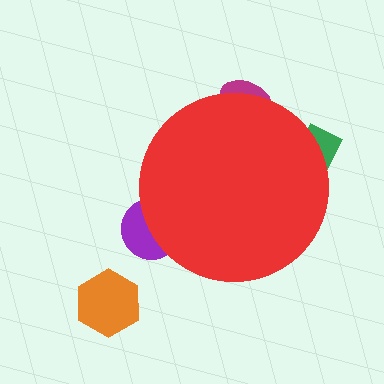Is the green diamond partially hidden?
Yes, the green diamond is partially hidden behind the red circle.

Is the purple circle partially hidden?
Yes, the purple circle is partially hidden behind the red circle.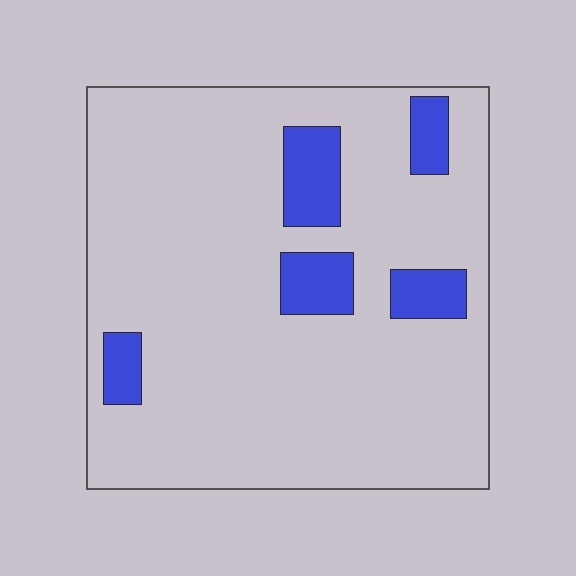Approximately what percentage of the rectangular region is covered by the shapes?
Approximately 10%.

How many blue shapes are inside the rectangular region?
5.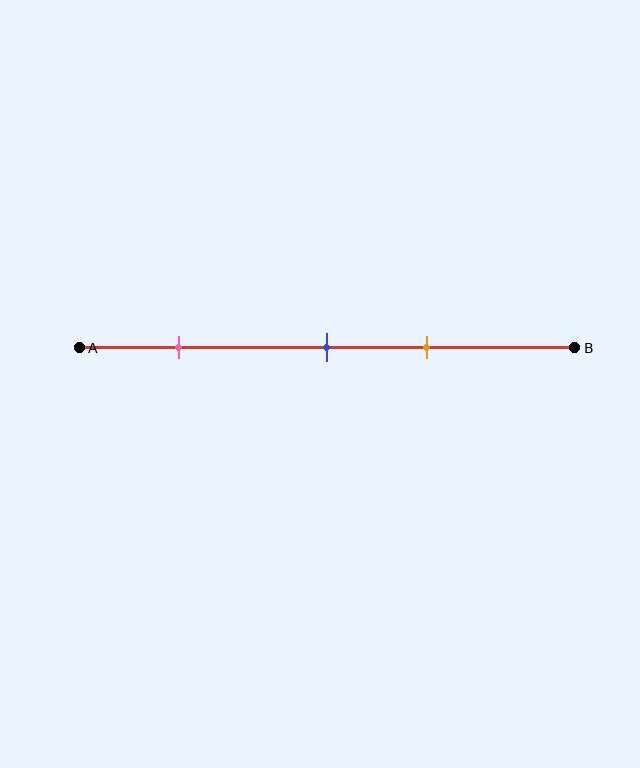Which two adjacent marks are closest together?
The blue and orange marks are the closest adjacent pair.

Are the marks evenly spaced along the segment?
No, the marks are not evenly spaced.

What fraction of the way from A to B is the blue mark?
The blue mark is approximately 50% (0.5) of the way from A to B.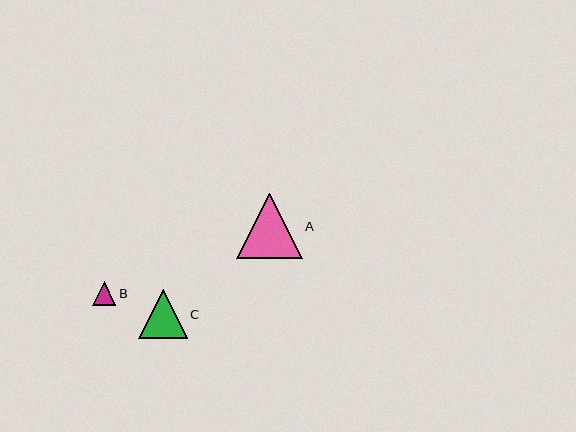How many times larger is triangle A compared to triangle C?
Triangle A is approximately 1.3 times the size of triangle C.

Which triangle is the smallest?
Triangle B is the smallest with a size of approximately 23 pixels.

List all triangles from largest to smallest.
From largest to smallest: A, C, B.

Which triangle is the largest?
Triangle A is the largest with a size of approximately 66 pixels.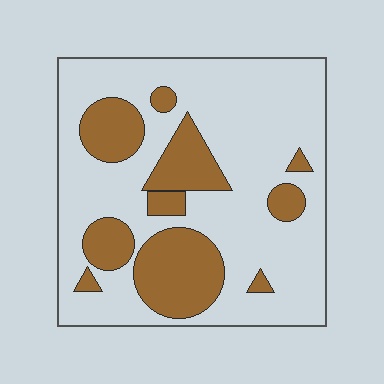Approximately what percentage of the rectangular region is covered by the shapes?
Approximately 25%.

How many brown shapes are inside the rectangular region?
10.